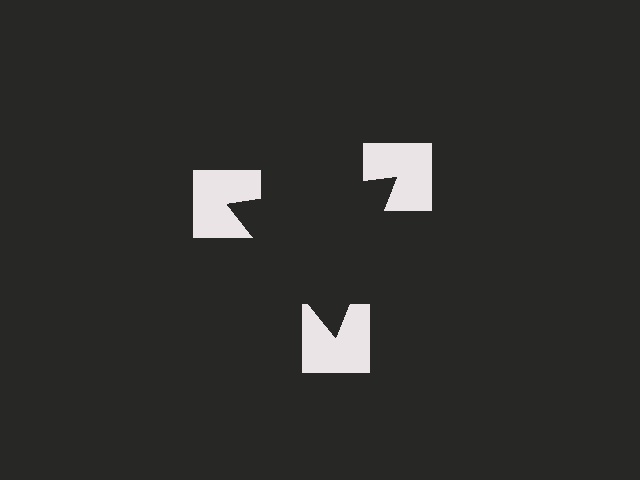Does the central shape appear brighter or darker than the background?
It typically appears slightly darker than the background, even though no actual brightness change is drawn.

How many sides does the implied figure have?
3 sides.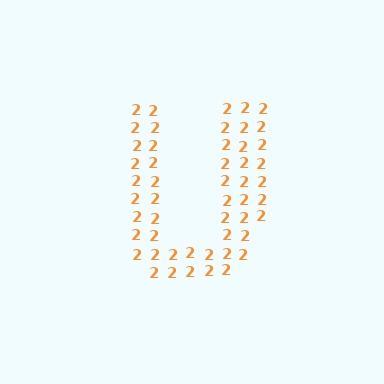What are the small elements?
The small elements are digit 2's.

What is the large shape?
The large shape is the letter U.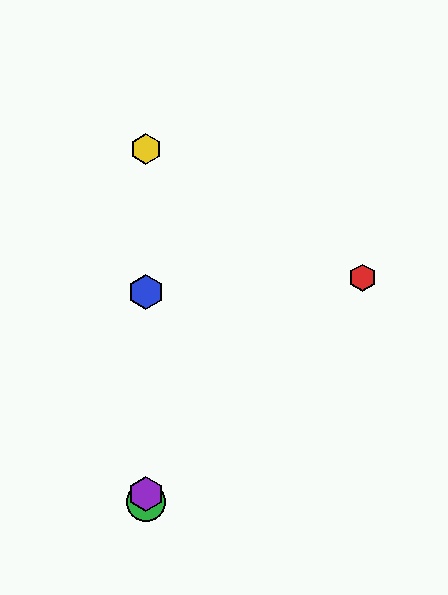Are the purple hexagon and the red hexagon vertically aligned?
No, the purple hexagon is at x≈146 and the red hexagon is at x≈363.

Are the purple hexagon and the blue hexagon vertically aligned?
Yes, both are at x≈146.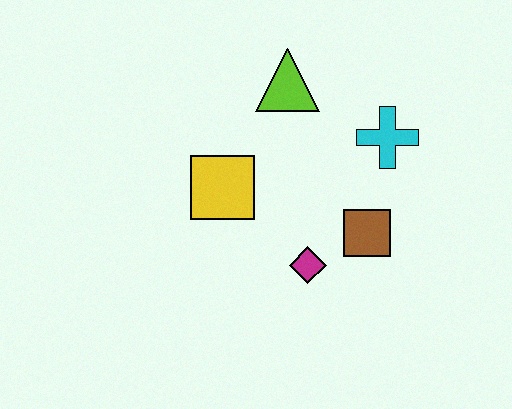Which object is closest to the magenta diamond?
The brown square is closest to the magenta diamond.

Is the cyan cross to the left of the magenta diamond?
No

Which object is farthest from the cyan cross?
The yellow square is farthest from the cyan cross.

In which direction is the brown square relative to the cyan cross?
The brown square is below the cyan cross.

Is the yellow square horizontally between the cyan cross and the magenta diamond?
No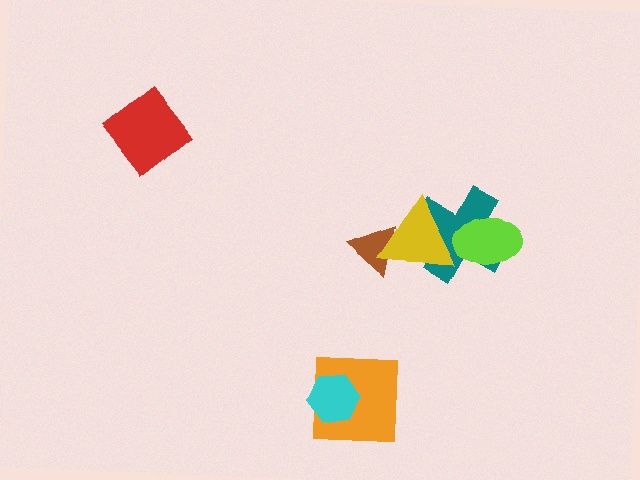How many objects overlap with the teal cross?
2 objects overlap with the teal cross.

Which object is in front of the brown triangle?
The yellow triangle is in front of the brown triangle.